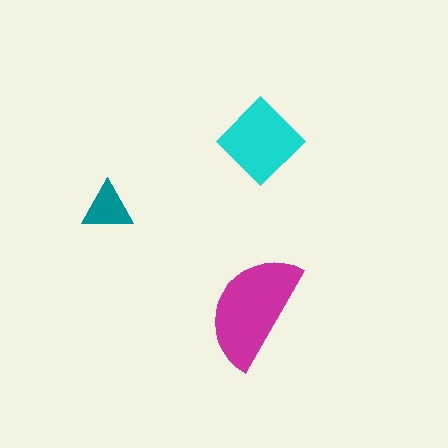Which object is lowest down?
The magenta semicircle is bottommost.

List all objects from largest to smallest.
The magenta semicircle, the cyan diamond, the teal triangle.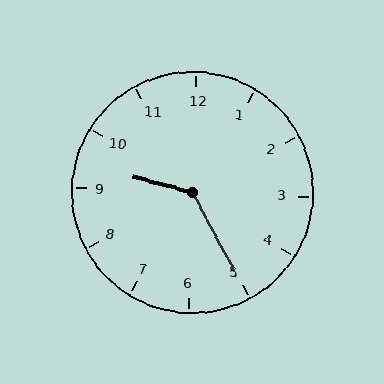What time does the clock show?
9:25.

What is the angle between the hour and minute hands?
Approximately 132 degrees.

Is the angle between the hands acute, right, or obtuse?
It is obtuse.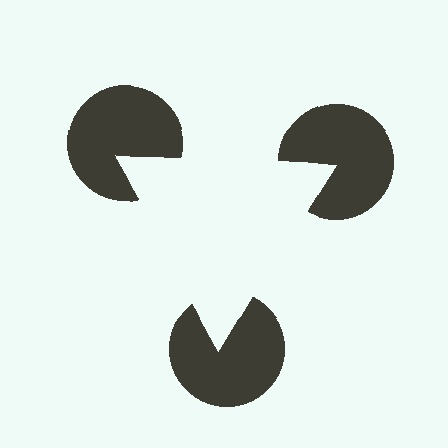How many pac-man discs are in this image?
There are 3 — one at each vertex of the illusory triangle.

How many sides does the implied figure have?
3 sides.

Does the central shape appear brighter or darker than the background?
It typically appears slightly brighter than the background, even though no actual brightness change is drawn.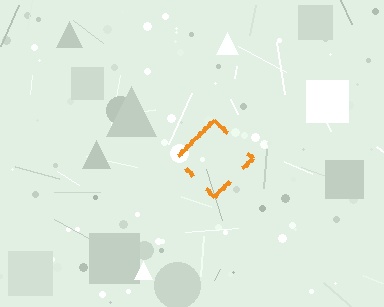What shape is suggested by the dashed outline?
The dashed outline suggests a diamond.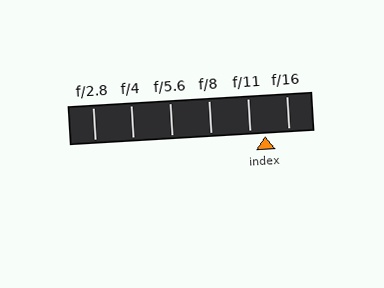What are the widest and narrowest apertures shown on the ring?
The widest aperture shown is f/2.8 and the narrowest is f/16.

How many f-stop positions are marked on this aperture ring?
There are 6 f-stop positions marked.